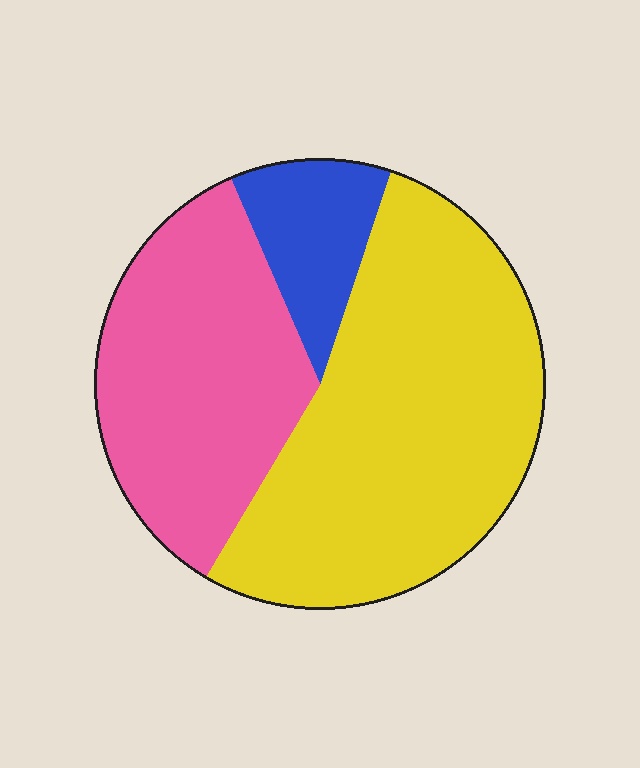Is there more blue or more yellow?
Yellow.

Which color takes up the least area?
Blue, at roughly 10%.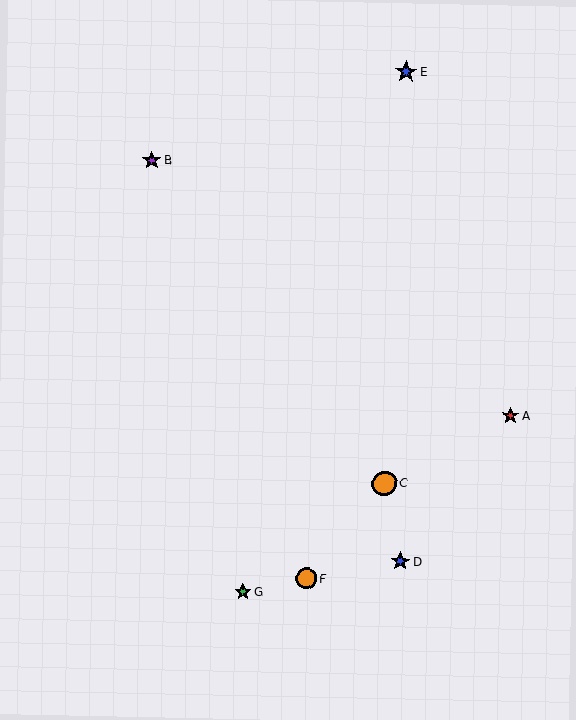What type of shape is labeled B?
Shape B is a purple star.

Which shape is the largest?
The orange circle (labeled C) is the largest.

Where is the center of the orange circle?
The center of the orange circle is at (306, 579).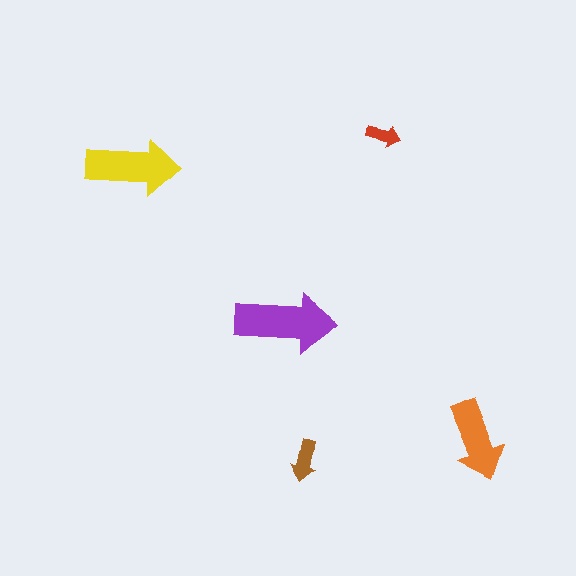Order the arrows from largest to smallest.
the purple one, the yellow one, the orange one, the brown one, the red one.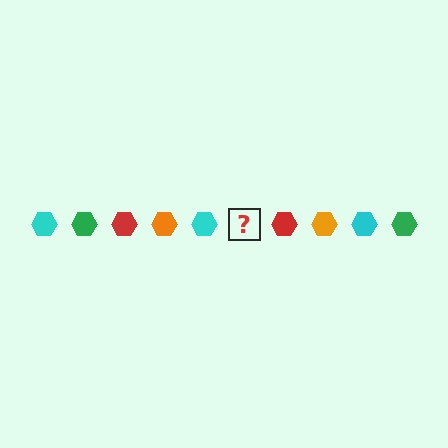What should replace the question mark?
The question mark should be replaced with a green hexagon.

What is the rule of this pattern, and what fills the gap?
The rule is that the pattern cycles through cyan, green, red, orange hexagons. The gap should be filled with a green hexagon.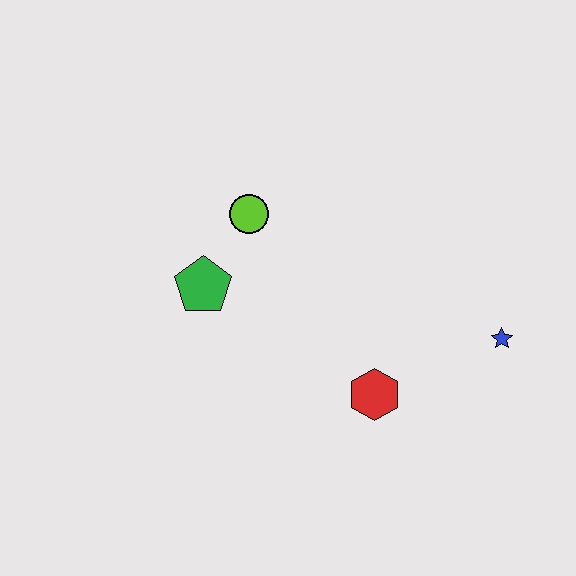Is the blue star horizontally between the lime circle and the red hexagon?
No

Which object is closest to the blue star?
The red hexagon is closest to the blue star.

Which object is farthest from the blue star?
The green pentagon is farthest from the blue star.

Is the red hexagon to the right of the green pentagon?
Yes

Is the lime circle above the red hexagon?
Yes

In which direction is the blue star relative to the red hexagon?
The blue star is to the right of the red hexagon.